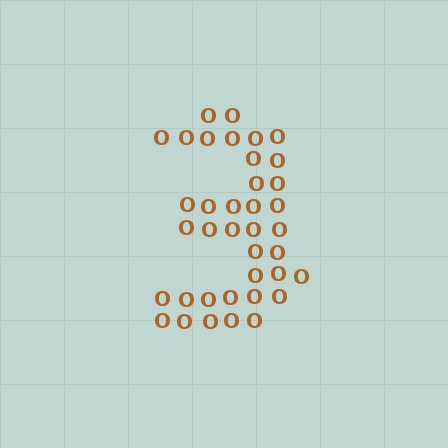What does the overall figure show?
The overall figure shows the digit 3.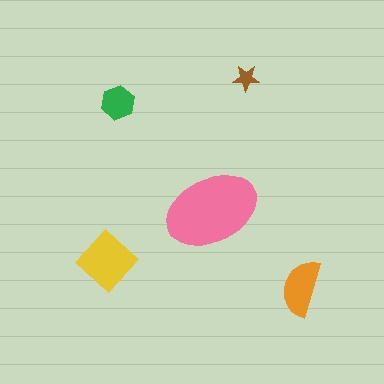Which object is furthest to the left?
The yellow diamond is leftmost.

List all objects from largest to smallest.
The pink ellipse, the yellow diamond, the orange semicircle, the green hexagon, the brown star.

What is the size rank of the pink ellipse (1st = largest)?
1st.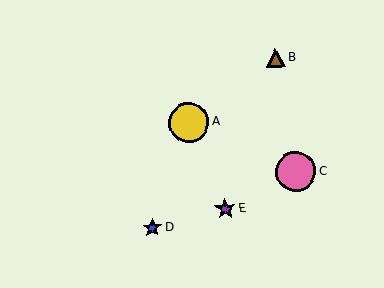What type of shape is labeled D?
Shape D is a blue star.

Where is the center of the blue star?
The center of the blue star is at (152, 228).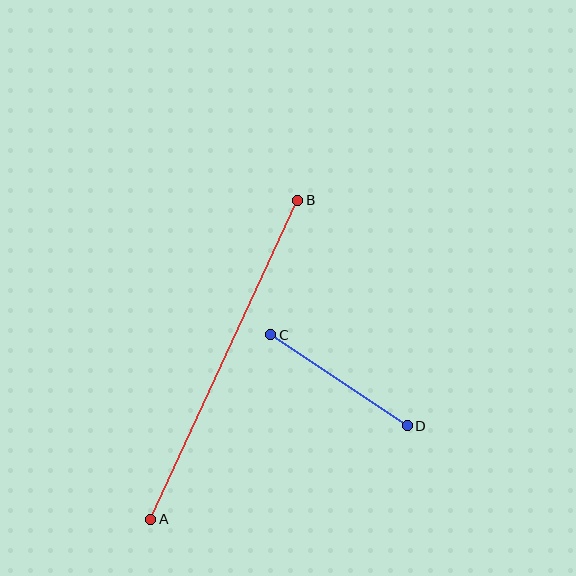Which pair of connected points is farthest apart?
Points A and B are farthest apart.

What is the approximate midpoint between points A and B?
The midpoint is at approximately (224, 360) pixels.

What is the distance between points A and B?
The distance is approximately 351 pixels.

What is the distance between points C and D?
The distance is approximately 164 pixels.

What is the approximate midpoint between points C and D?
The midpoint is at approximately (339, 380) pixels.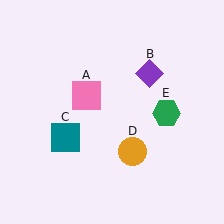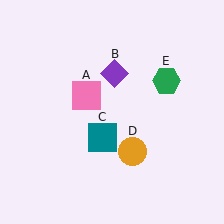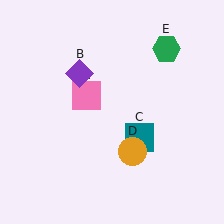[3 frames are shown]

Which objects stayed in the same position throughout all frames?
Pink square (object A) and orange circle (object D) remained stationary.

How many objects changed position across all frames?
3 objects changed position: purple diamond (object B), teal square (object C), green hexagon (object E).